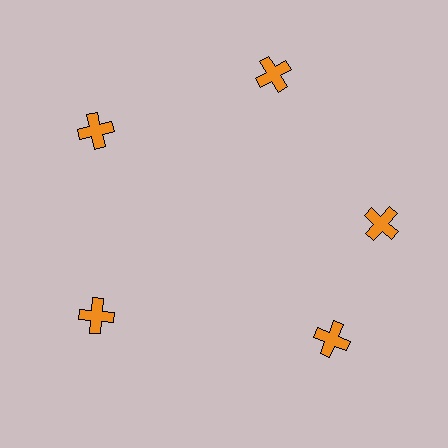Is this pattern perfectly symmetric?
No. The 5 orange crosses are arranged in a ring, but one element near the 5 o'clock position is rotated out of alignment along the ring, breaking the 5-fold rotational symmetry.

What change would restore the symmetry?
The symmetry would be restored by rotating it back into even spacing with its neighbors so that all 5 crosses sit at equal angles and equal distance from the center.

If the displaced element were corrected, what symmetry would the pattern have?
It would have 5-fold rotational symmetry — the pattern would map onto itself every 72 degrees.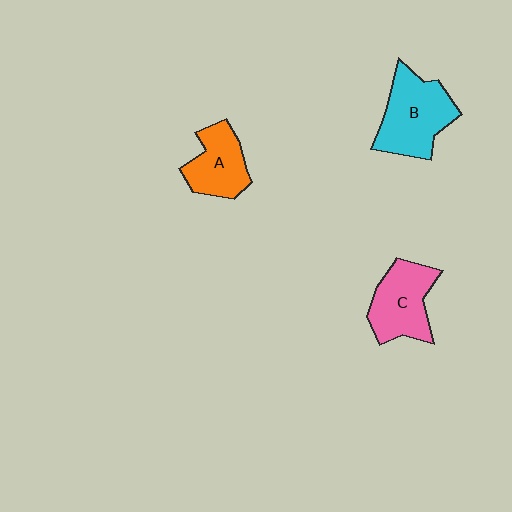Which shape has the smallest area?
Shape A (orange).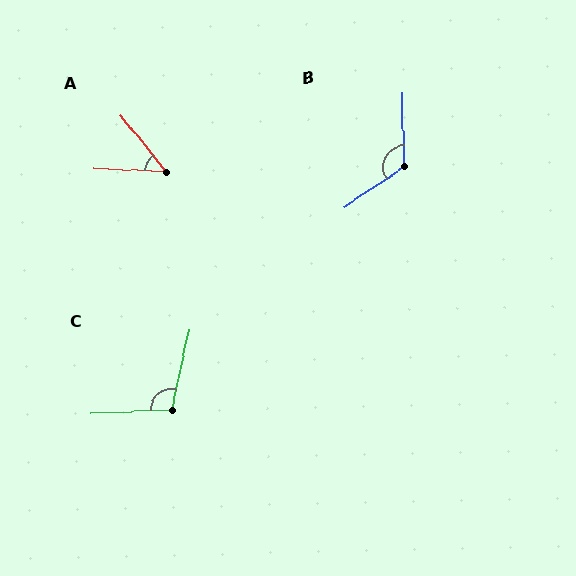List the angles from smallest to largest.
A (49°), C (106°), B (123°).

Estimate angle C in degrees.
Approximately 106 degrees.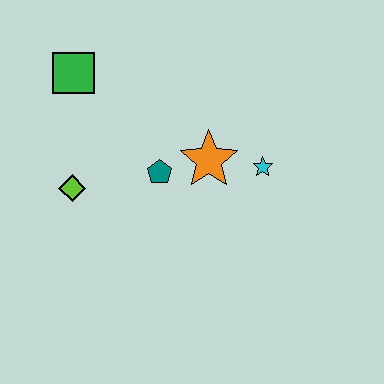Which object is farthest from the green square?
The cyan star is farthest from the green square.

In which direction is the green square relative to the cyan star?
The green square is to the left of the cyan star.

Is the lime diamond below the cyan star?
Yes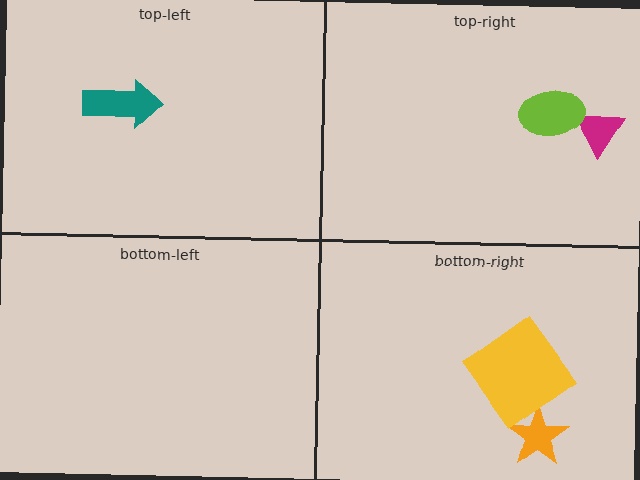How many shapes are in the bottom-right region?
2.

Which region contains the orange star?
The bottom-right region.